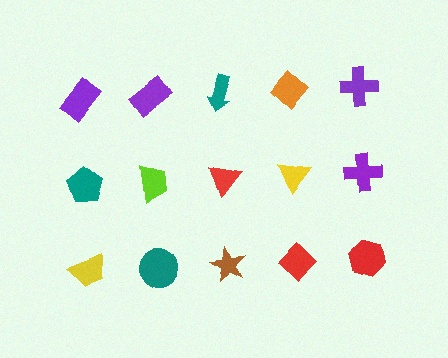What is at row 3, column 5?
A red hexagon.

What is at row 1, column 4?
An orange diamond.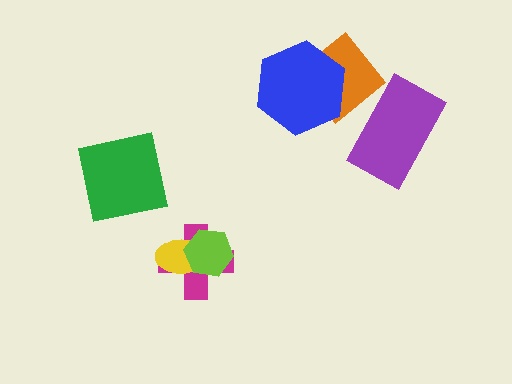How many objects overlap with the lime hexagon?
2 objects overlap with the lime hexagon.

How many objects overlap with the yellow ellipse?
2 objects overlap with the yellow ellipse.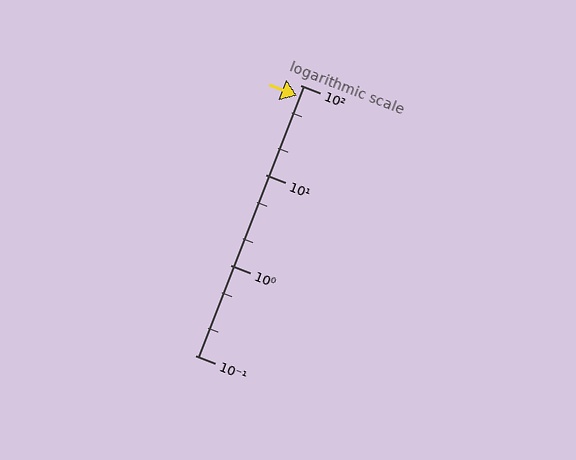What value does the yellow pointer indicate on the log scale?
The pointer indicates approximately 76.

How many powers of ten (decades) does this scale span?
The scale spans 3 decades, from 0.1 to 100.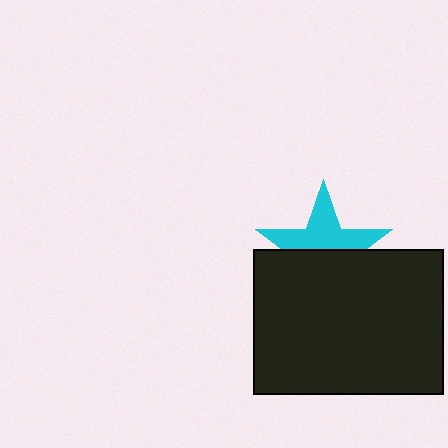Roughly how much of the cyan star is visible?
About half of it is visible (roughly 51%).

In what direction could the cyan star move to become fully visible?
The cyan star could move up. That would shift it out from behind the black rectangle entirely.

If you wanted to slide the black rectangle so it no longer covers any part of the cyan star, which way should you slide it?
Slide it down — that is the most direct way to separate the two shapes.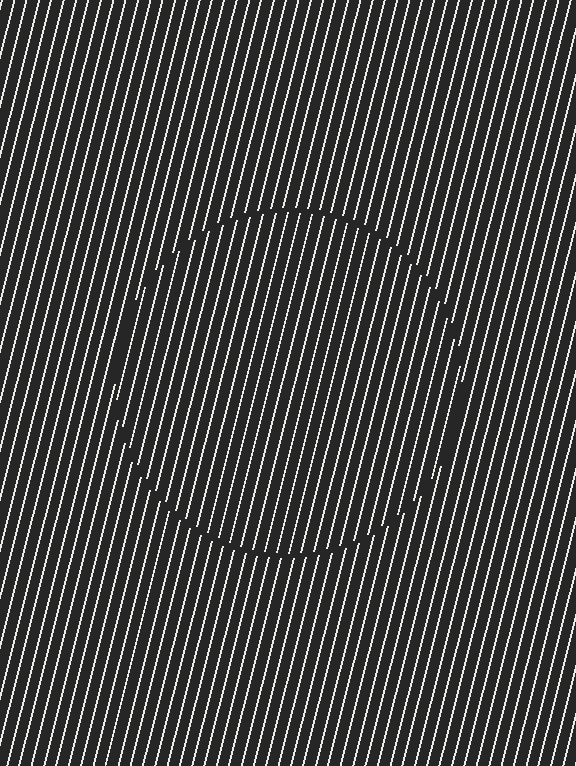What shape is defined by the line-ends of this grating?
An illusory circle. The interior of the shape contains the same grating, shifted by half a period — the contour is defined by the phase discontinuity where line-ends from the inner and outer gratings abut.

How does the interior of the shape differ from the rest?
The interior of the shape contains the same grating, shifted by half a period — the contour is defined by the phase discontinuity where line-ends from the inner and outer gratings abut.